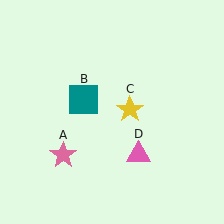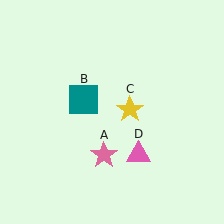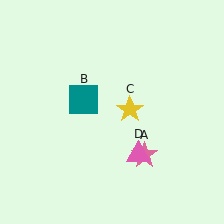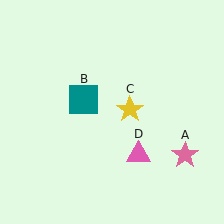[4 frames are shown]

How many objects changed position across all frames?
1 object changed position: pink star (object A).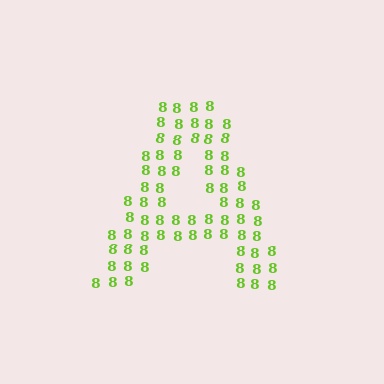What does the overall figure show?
The overall figure shows the letter A.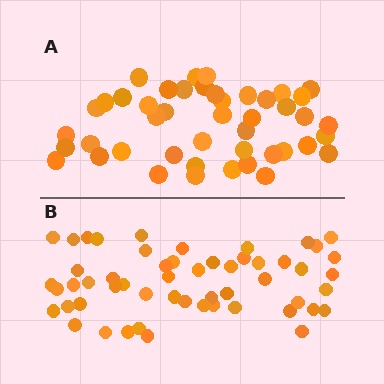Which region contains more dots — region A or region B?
Region B (the bottom region) has more dots.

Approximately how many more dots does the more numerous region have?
Region B has roughly 8 or so more dots than region A.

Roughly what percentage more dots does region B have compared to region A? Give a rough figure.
About 20% more.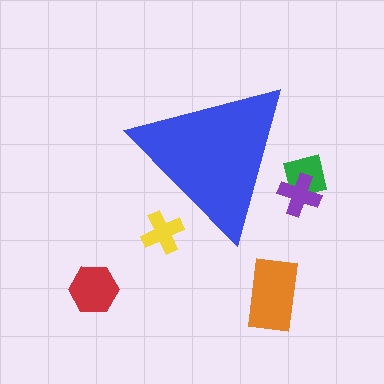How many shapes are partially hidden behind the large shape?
3 shapes are partially hidden.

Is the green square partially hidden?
Yes, the green square is partially hidden behind the blue triangle.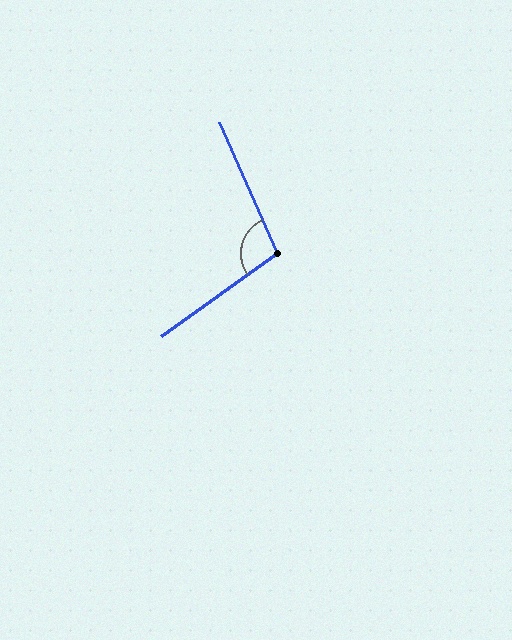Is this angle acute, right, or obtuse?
It is obtuse.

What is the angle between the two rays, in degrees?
Approximately 102 degrees.